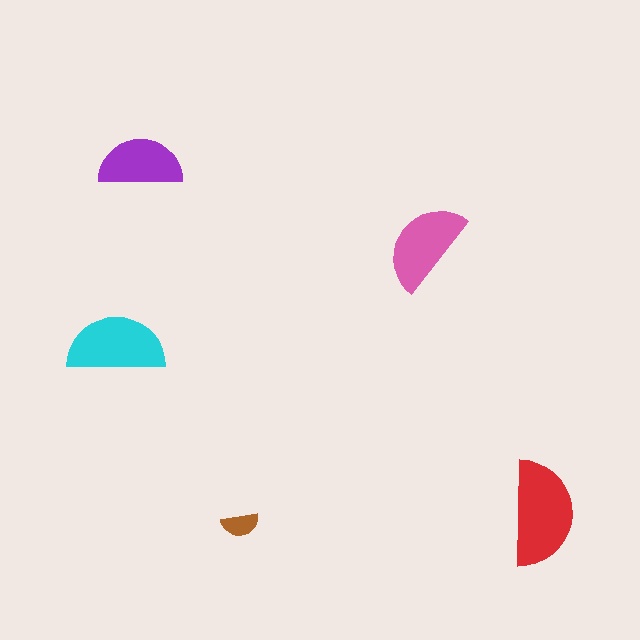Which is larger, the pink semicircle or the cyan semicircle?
The cyan one.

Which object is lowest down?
The brown semicircle is bottommost.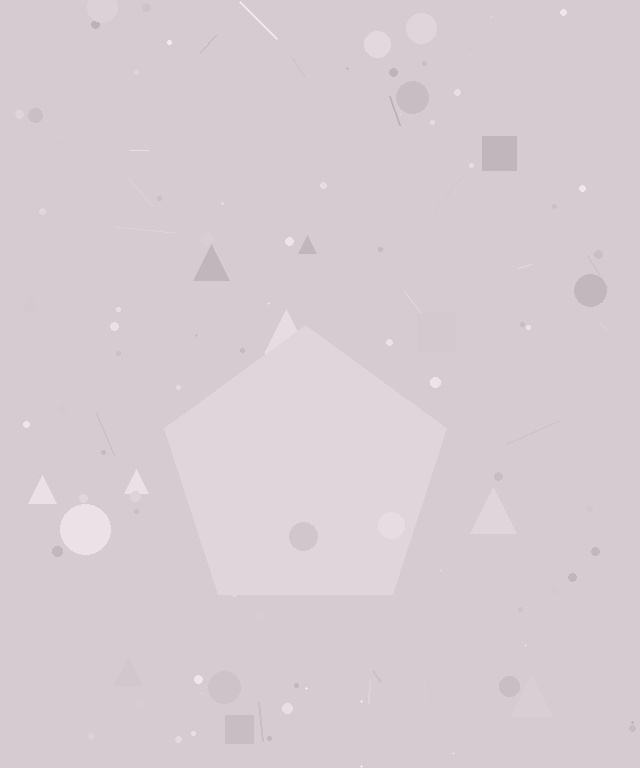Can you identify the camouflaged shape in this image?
The camouflaged shape is a pentagon.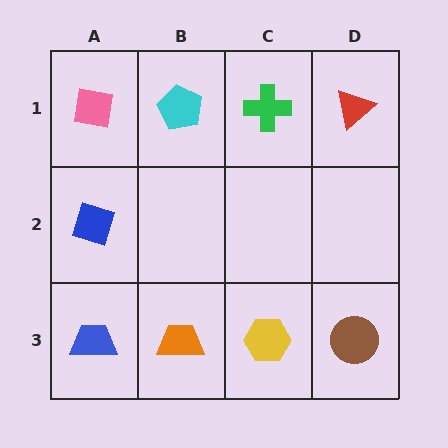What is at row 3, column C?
A yellow hexagon.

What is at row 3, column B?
An orange trapezoid.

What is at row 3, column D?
A brown circle.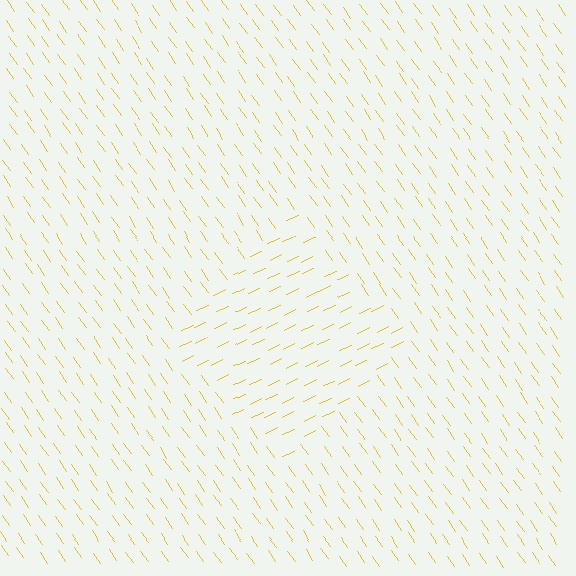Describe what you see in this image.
The image is filled with small yellow line segments. A diamond region in the image has lines oriented differently from the surrounding lines, creating a visible texture boundary.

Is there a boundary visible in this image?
Yes, there is a texture boundary formed by a change in line orientation.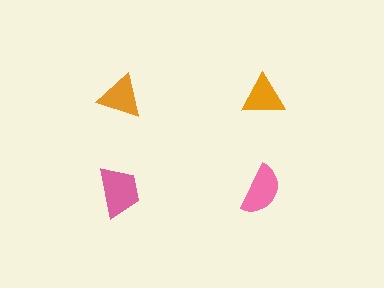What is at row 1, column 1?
An orange triangle.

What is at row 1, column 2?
An orange triangle.